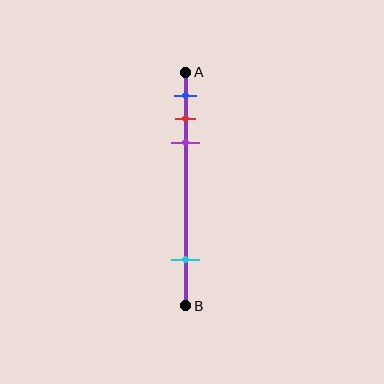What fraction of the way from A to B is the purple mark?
The purple mark is approximately 30% (0.3) of the way from A to B.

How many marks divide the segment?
There are 4 marks dividing the segment.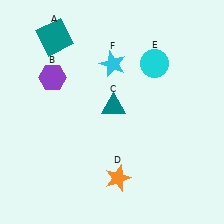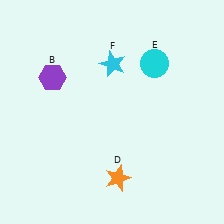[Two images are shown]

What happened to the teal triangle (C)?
The teal triangle (C) was removed in Image 2. It was in the top-right area of Image 1.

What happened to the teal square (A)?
The teal square (A) was removed in Image 2. It was in the top-left area of Image 1.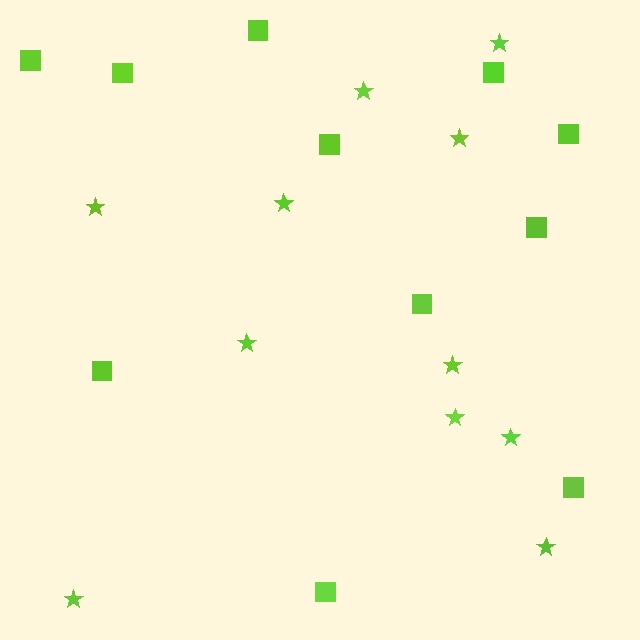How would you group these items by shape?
There are 2 groups: one group of squares (11) and one group of stars (11).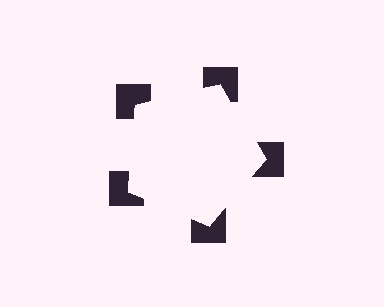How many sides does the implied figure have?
5 sides.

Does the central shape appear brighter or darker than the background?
It typically appears slightly brighter than the background, even though no actual brightness change is drawn.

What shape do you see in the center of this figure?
An illusory pentagon — its edges are inferred from the aligned wedge cuts in the notched squares, not physically drawn.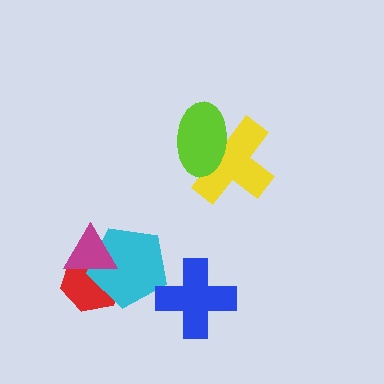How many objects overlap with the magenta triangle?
2 objects overlap with the magenta triangle.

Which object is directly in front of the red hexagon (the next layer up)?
The cyan pentagon is directly in front of the red hexagon.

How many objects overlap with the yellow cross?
1 object overlaps with the yellow cross.